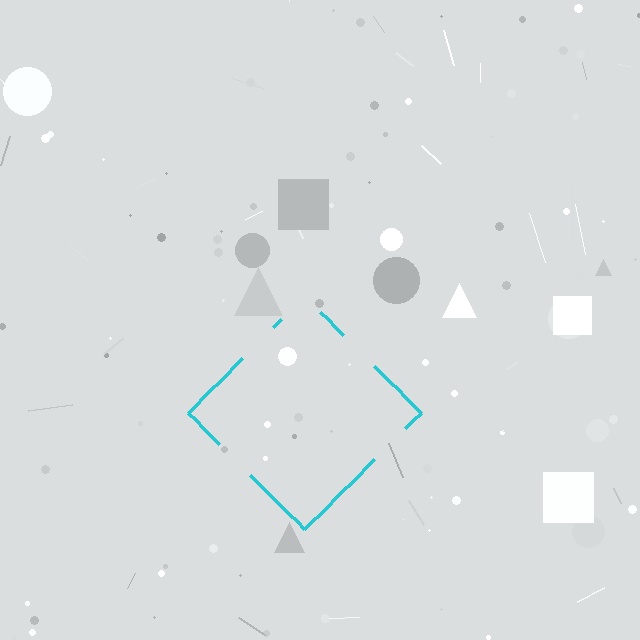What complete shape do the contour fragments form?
The contour fragments form a diamond.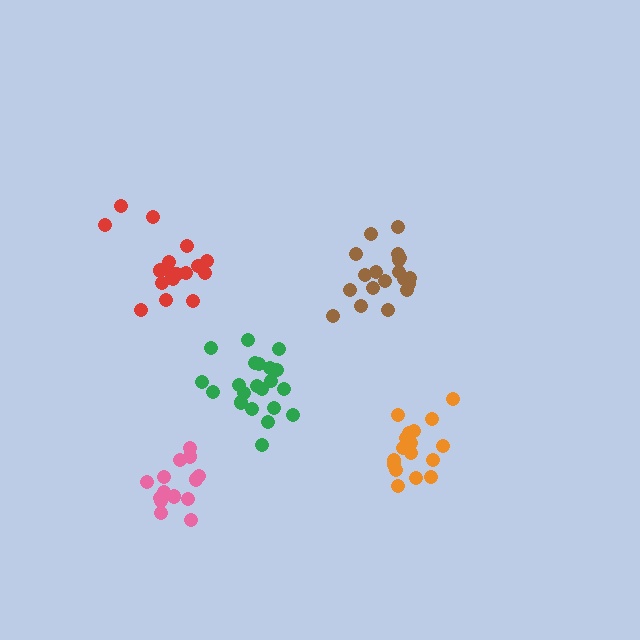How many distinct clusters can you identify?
There are 5 distinct clusters.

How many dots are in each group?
Group 1: 21 dots, Group 2: 17 dots, Group 3: 19 dots, Group 4: 15 dots, Group 5: 17 dots (89 total).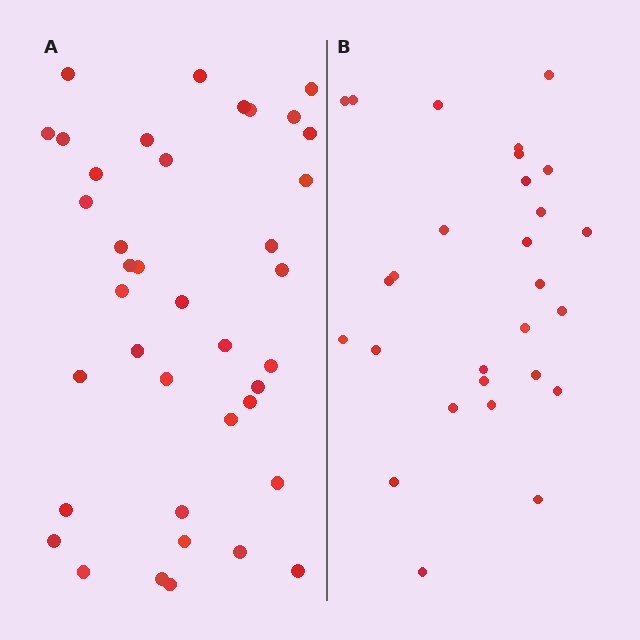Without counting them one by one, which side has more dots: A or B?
Region A (the left region) has more dots.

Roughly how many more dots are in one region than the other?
Region A has roughly 12 or so more dots than region B.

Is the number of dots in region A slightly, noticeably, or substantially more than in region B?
Region A has noticeably more, but not dramatically so. The ratio is roughly 1.4 to 1.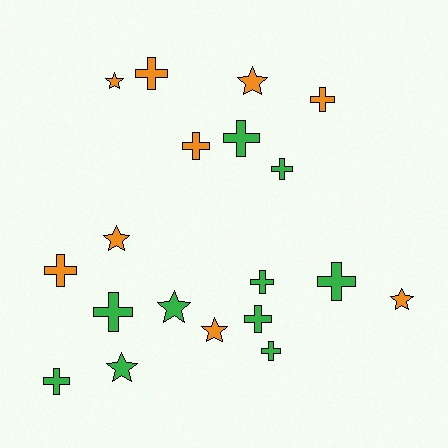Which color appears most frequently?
Green, with 10 objects.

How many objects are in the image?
There are 19 objects.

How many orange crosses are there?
There are 4 orange crosses.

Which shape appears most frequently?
Cross, with 12 objects.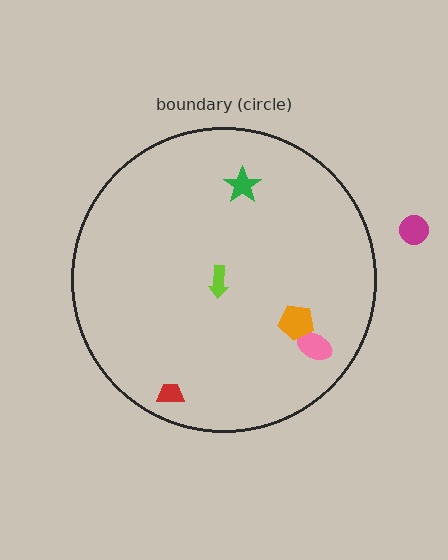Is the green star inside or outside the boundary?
Inside.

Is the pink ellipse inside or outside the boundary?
Inside.